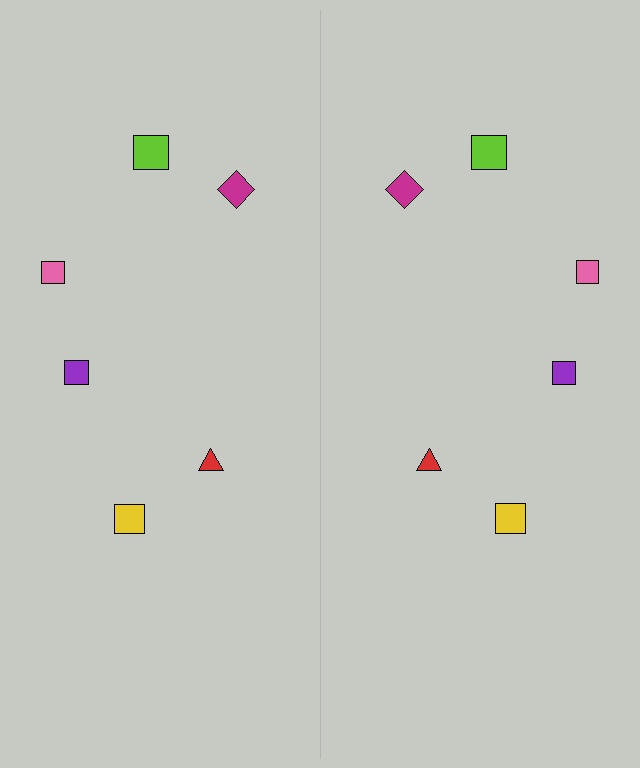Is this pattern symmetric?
Yes, this pattern has bilateral (reflection) symmetry.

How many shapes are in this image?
There are 12 shapes in this image.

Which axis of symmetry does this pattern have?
The pattern has a vertical axis of symmetry running through the center of the image.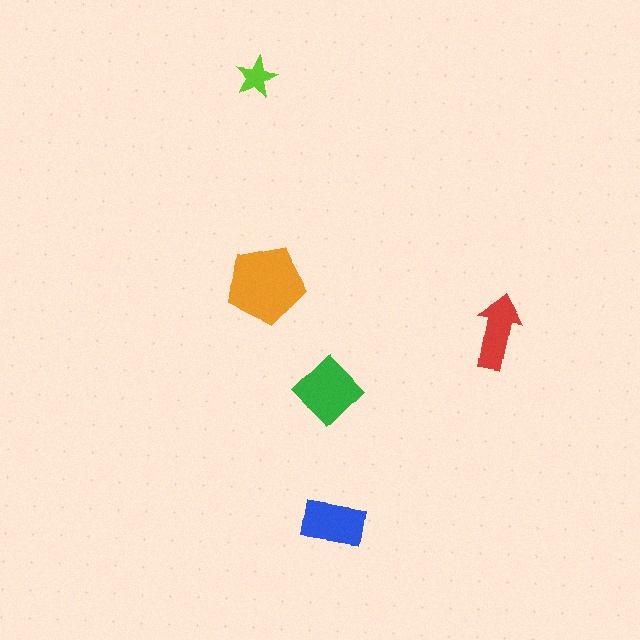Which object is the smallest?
The lime star.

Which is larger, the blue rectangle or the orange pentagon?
The orange pentagon.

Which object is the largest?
The orange pentagon.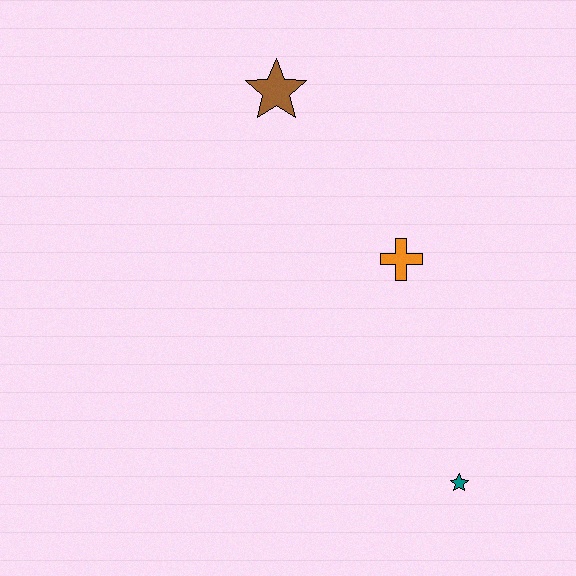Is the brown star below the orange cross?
No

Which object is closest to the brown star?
The orange cross is closest to the brown star.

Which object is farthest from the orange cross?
The teal star is farthest from the orange cross.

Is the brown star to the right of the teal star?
No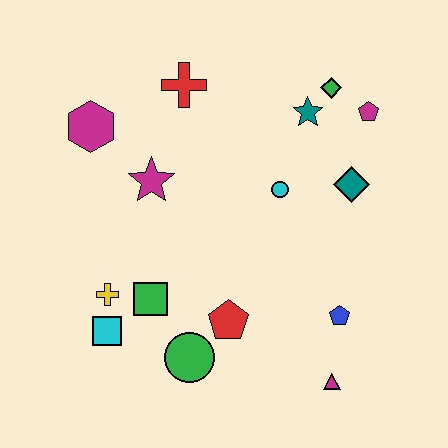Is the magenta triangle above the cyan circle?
No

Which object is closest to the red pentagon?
The green circle is closest to the red pentagon.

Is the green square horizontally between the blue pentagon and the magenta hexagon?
Yes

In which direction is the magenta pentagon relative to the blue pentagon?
The magenta pentagon is above the blue pentagon.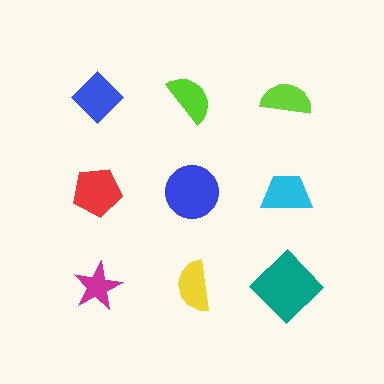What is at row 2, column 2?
A blue circle.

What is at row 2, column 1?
A red pentagon.